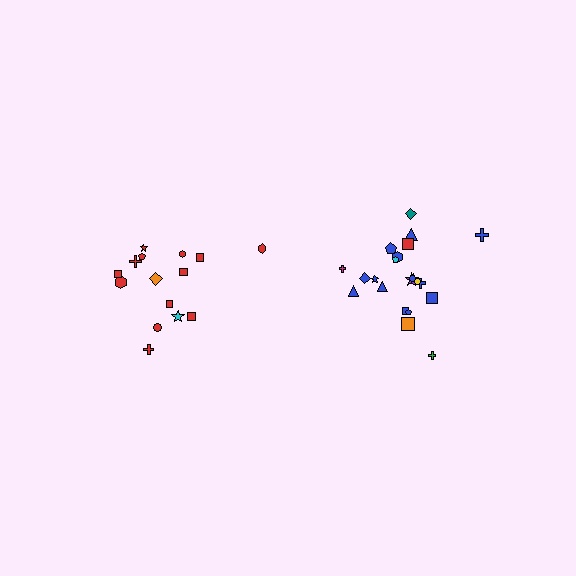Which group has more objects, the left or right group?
The right group.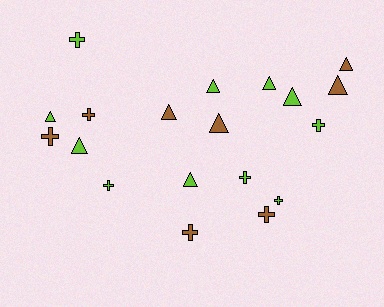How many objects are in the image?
There are 19 objects.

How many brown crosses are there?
There are 4 brown crosses.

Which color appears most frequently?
Lime, with 11 objects.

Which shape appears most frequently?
Triangle, with 10 objects.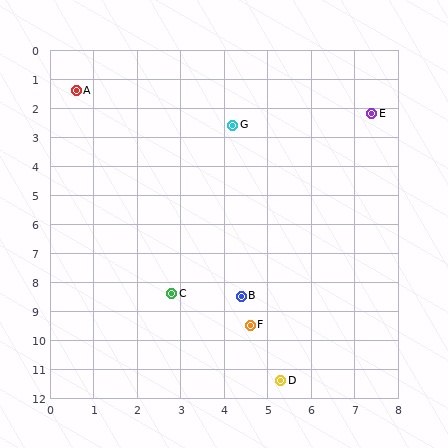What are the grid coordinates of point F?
Point F is at approximately (4.6, 9.5).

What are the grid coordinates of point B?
Point B is at approximately (4.4, 8.5).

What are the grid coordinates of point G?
Point G is at approximately (4.2, 2.6).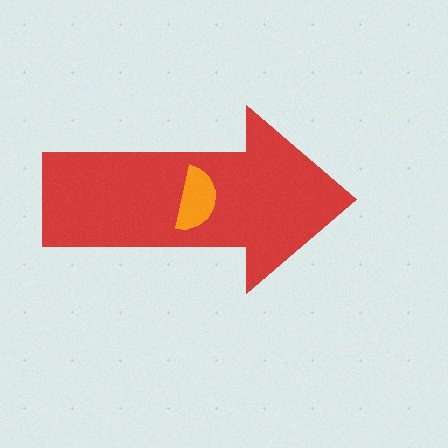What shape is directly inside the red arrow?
The orange semicircle.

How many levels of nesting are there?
2.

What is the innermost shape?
The orange semicircle.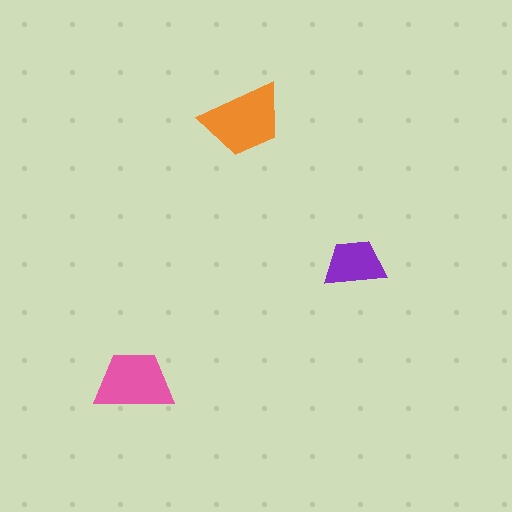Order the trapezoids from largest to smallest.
the orange one, the pink one, the purple one.